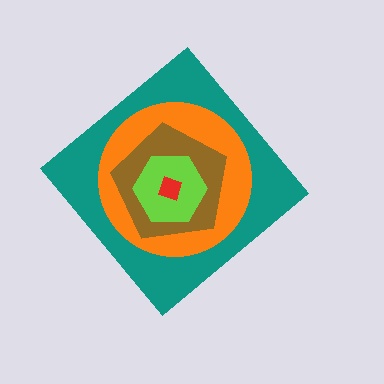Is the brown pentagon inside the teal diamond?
Yes.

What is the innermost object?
The red square.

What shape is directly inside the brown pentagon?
The lime hexagon.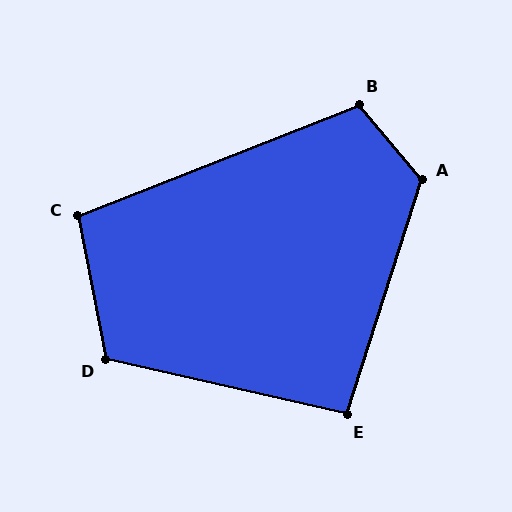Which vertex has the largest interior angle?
A, at approximately 122 degrees.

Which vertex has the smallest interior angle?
E, at approximately 95 degrees.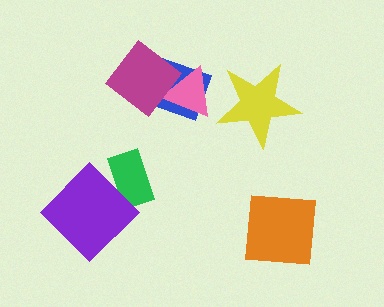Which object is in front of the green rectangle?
The purple diamond is in front of the green rectangle.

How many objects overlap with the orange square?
0 objects overlap with the orange square.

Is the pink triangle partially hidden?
Yes, it is partially covered by another shape.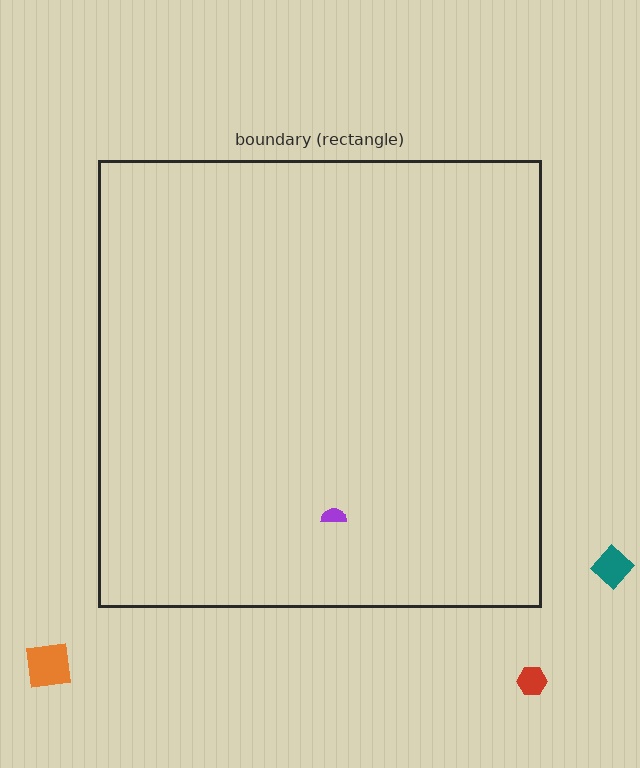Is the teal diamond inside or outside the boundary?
Outside.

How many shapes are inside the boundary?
1 inside, 3 outside.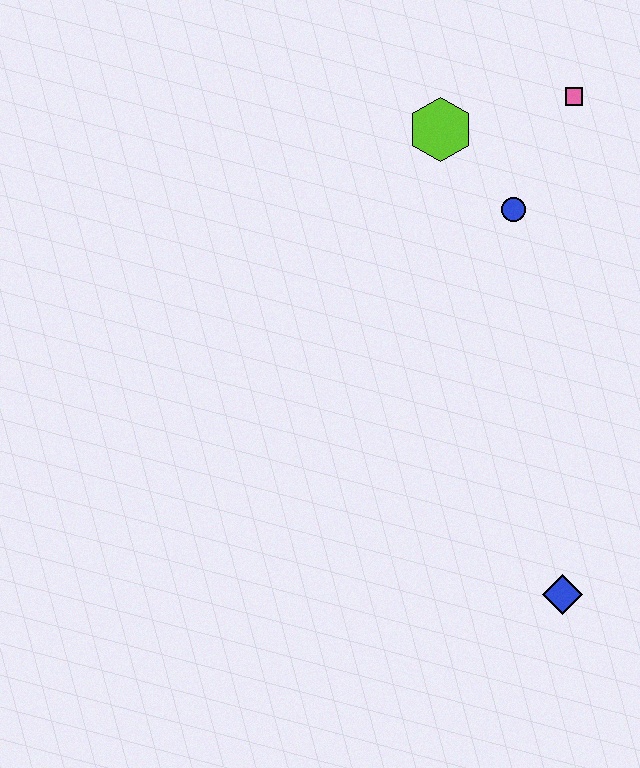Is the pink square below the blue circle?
No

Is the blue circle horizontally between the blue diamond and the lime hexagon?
Yes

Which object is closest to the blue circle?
The lime hexagon is closest to the blue circle.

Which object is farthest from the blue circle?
The blue diamond is farthest from the blue circle.